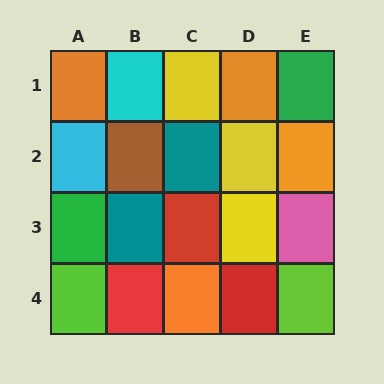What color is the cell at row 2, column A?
Cyan.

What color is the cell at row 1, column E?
Green.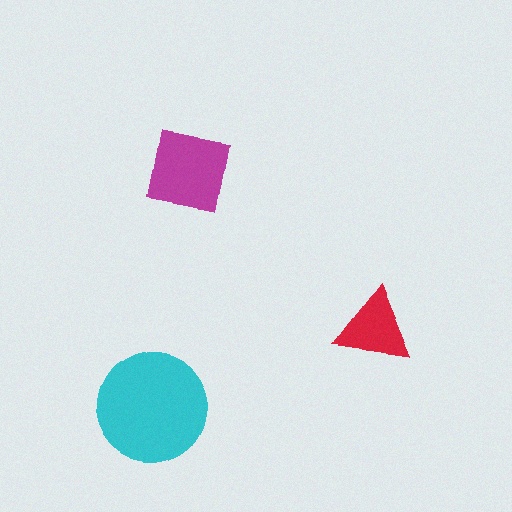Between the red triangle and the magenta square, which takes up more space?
The magenta square.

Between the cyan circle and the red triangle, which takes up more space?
The cyan circle.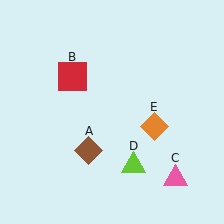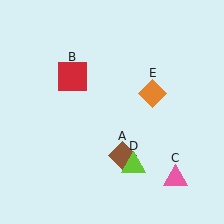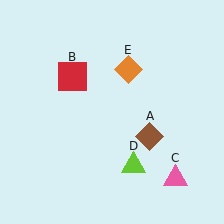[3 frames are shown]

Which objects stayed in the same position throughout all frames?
Red square (object B) and pink triangle (object C) and lime triangle (object D) remained stationary.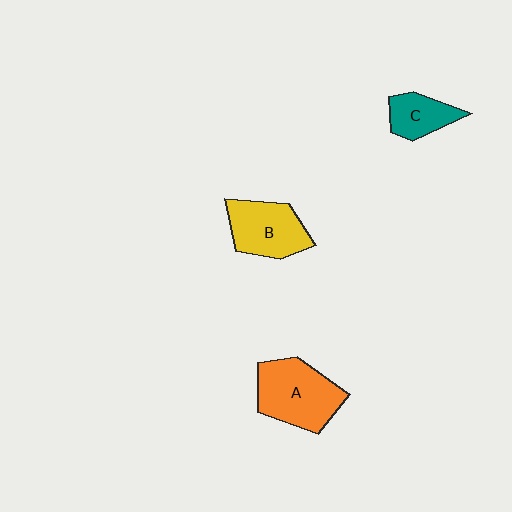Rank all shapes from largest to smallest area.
From largest to smallest: A (orange), B (yellow), C (teal).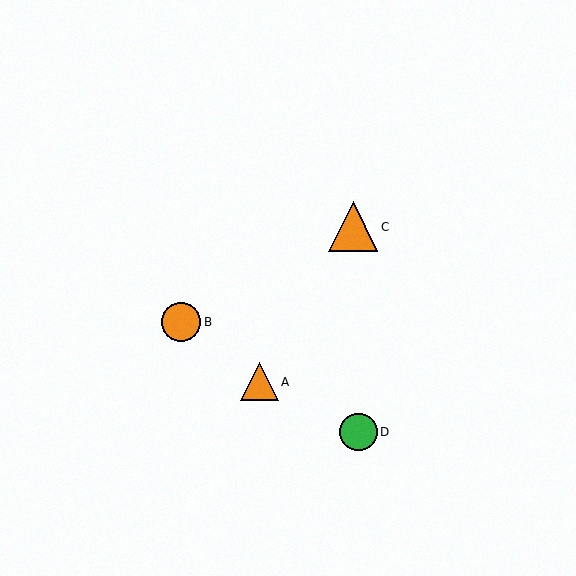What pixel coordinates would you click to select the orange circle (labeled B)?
Click at (181, 322) to select the orange circle B.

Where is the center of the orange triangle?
The center of the orange triangle is at (259, 382).